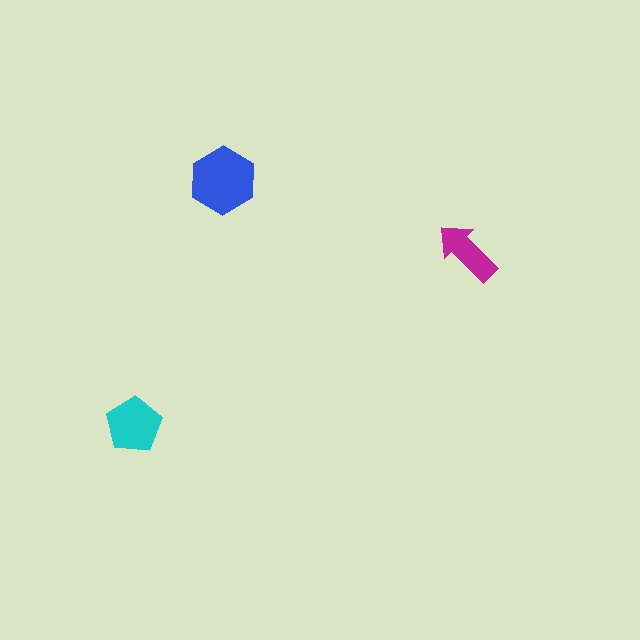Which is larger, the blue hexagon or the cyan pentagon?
The blue hexagon.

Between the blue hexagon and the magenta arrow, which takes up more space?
The blue hexagon.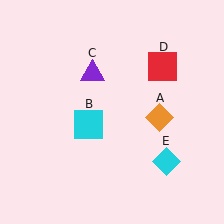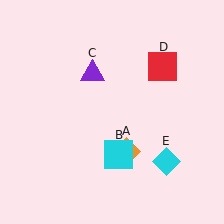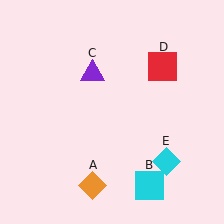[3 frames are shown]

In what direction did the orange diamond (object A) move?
The orange diamond (object A) moved down and to the left.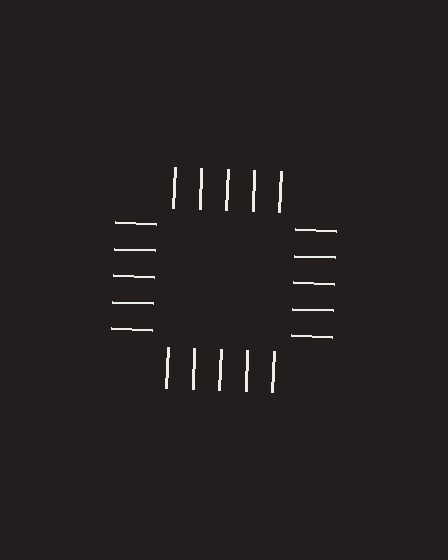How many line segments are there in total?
20 — 5 along each of the 4 edges.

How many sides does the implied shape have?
4 sides — the line-ends trace a square.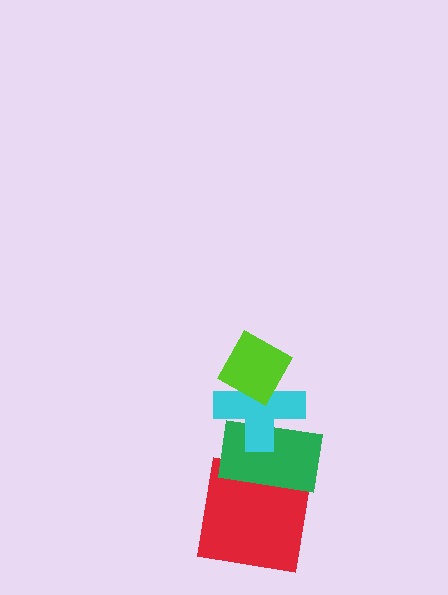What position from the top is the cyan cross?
The cyan cross is 2nd from the top.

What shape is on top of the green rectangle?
The cyan cross is on top of the green rectangle.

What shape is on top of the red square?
The green rectangle is on top of the red square.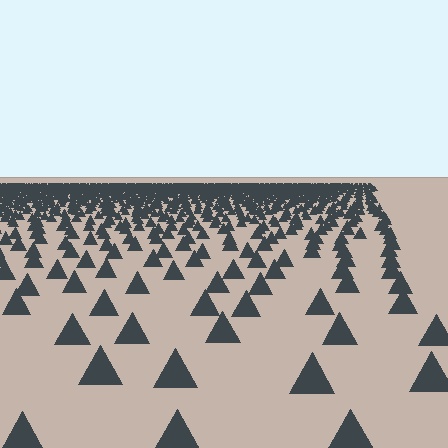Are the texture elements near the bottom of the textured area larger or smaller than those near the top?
Larger. Near the bottom, elements are closer to the viewer and appear at a bigger on-screen size.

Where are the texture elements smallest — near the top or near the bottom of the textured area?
Near the top.